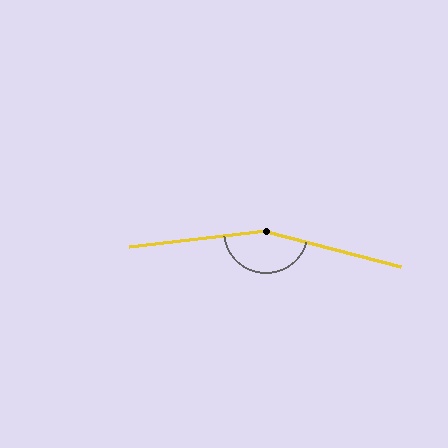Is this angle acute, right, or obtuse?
It is obtuse.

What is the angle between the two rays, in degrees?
Approximately 158 degrees.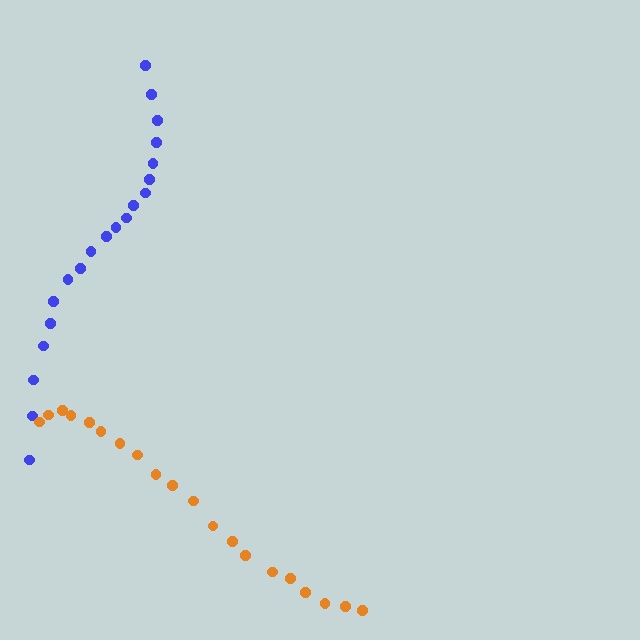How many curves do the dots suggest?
There are 2 distinct paths.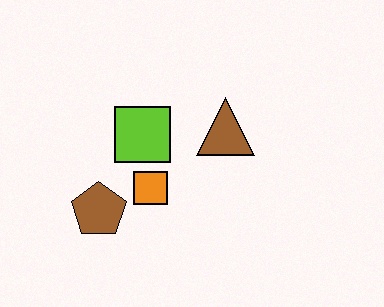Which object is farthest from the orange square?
The brown triangle is farthest from the orange square.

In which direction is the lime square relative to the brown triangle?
The lime square is to the left of the brown triangle.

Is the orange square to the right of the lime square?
Yes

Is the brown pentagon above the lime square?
No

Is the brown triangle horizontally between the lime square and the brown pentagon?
No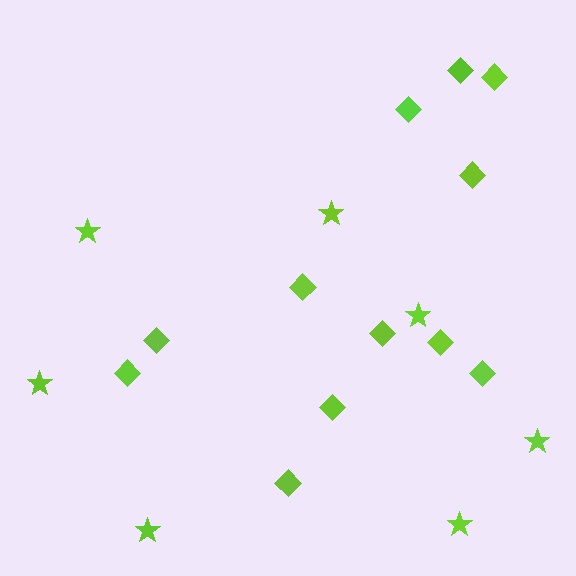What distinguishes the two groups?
There are 2 groups: one group of stars (7) and one group of diamonds (12).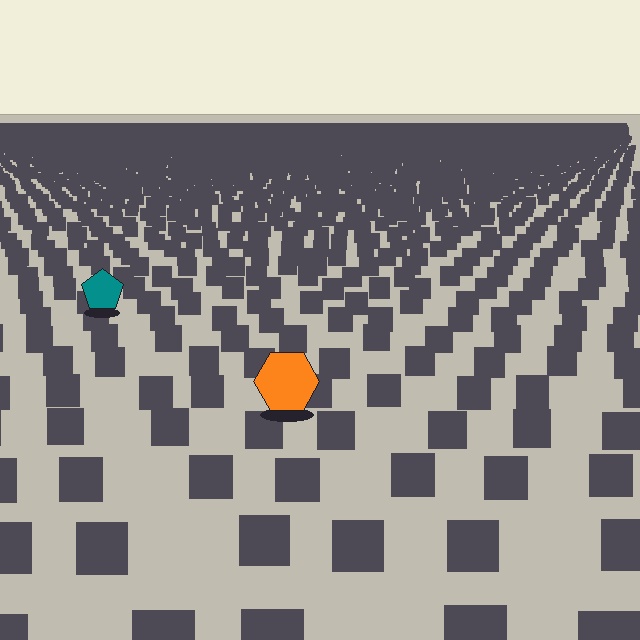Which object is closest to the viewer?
The orange hexagon is closest. The texture marks near it are larger and more spread out.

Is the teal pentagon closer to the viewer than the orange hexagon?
No. The orange hexagon is closer — you can tell from the texture gradient: the ground texture is coarser near it.